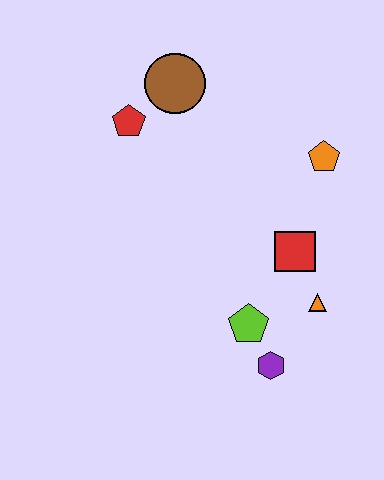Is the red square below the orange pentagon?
Yes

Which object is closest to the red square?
The orange triangle is closest to the red square.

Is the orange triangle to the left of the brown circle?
No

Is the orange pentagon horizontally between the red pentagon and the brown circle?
No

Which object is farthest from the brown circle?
The purple hexagon is farthest from the brown circle.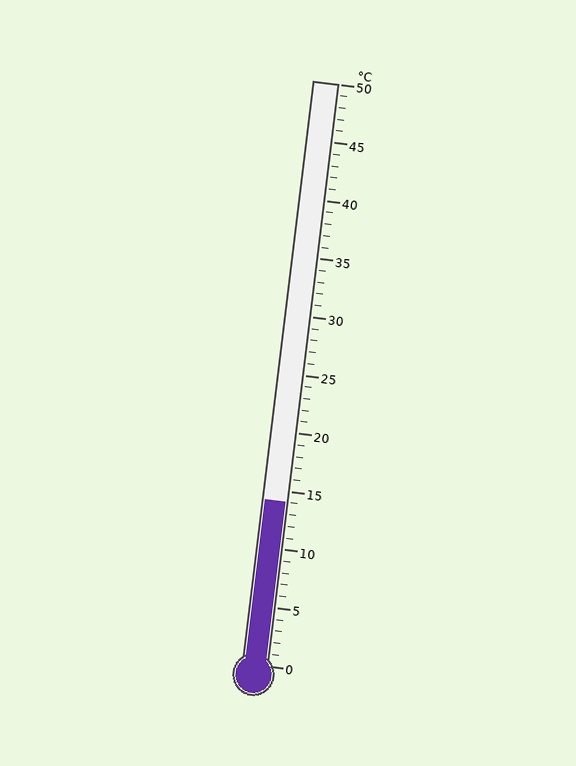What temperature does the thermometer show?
The thermometer shows approximately 14°C.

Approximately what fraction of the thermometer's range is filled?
The thermometer is filled to approximately 30% of its range.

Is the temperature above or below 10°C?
The temperature is above 10°C.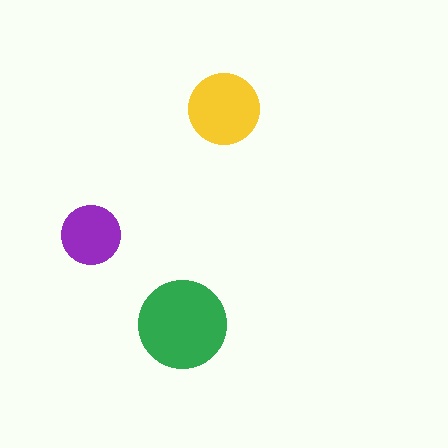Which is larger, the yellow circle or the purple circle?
The yellow one.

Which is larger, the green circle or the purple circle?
The green one.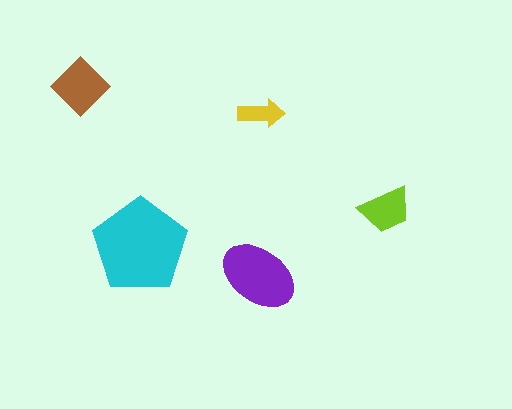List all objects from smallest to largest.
The yellow arrow, the lime trapezoid, the brown diamond, the purple ellipse, the cyan pentagon.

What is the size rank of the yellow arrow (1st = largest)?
5th.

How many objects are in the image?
There are 5 objects in the image.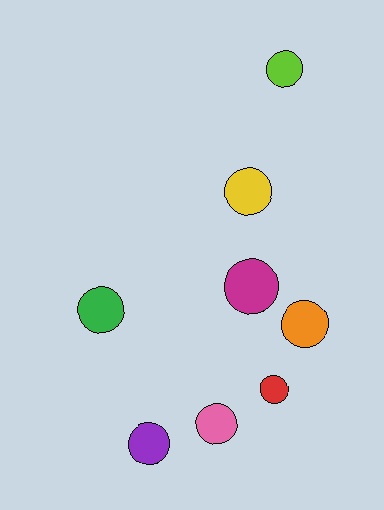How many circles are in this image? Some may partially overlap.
There are 8 circles.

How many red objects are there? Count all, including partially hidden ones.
There is 1 red object.